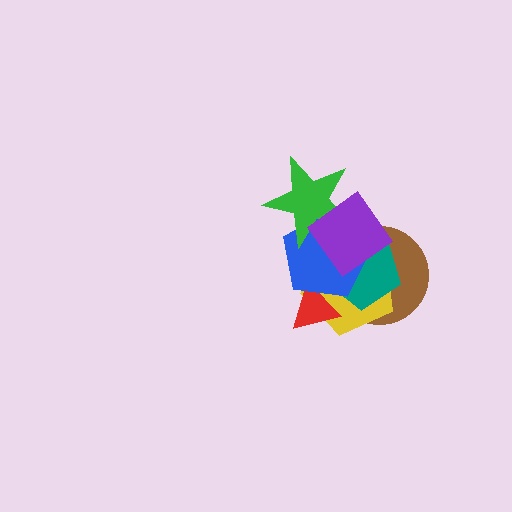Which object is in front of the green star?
The purple diamond is in front of the green star.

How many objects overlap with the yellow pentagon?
5 objects overlap with the yellow pentagon.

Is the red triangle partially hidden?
Yes, it is partially covered by another shape.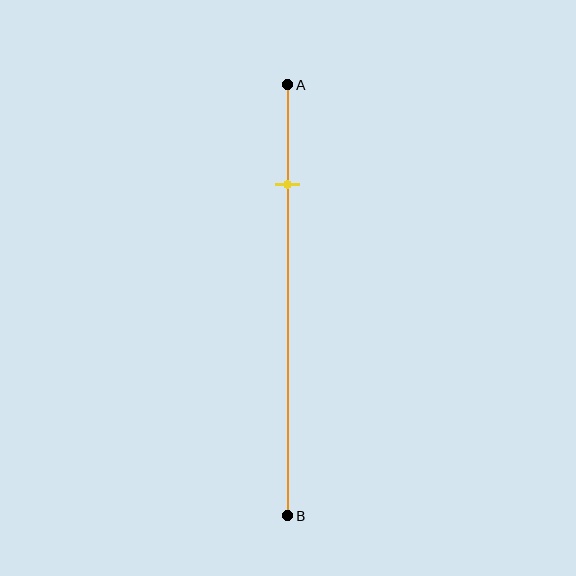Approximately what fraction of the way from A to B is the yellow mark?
The yellow mark is approximately 25% of the way from A to B.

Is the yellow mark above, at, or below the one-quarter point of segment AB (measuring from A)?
The yellow mark is approximately at the one-quarter point of segment AB.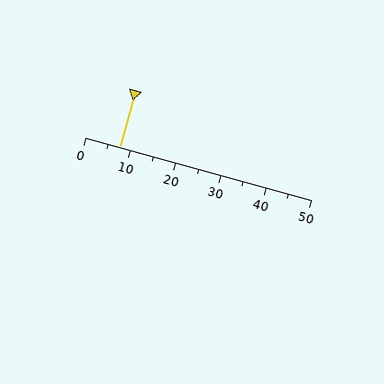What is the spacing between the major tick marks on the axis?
The major ticks are spaced 10 apart.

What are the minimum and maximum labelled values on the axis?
The axis runs from 0 to 50.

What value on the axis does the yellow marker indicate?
The marker indicates approximately 7.5.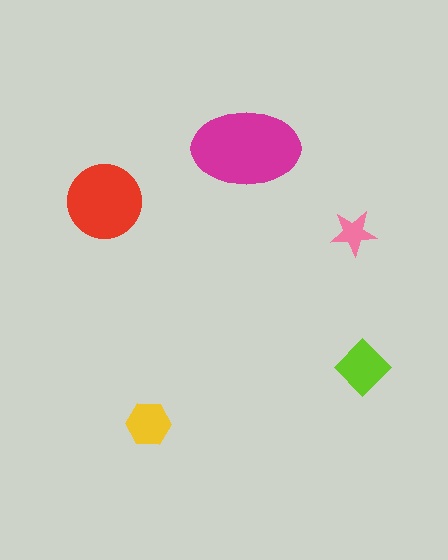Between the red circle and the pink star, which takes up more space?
The red circle.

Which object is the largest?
The magenta ellipse.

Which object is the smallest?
The pink star.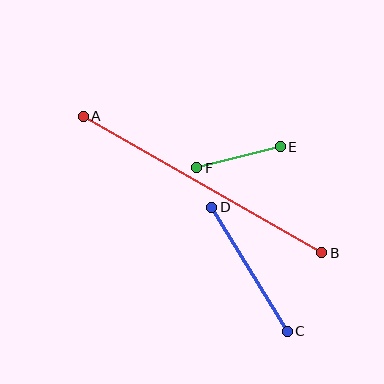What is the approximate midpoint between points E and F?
The midpoint is at approximately (238, 157) pixels.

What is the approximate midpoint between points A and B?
The midpoint is at approximately (203, 185) pixels.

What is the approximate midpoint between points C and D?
The midpoint is at approximately (250, 269) pixels.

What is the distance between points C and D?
The distance is approximately 145 pixels.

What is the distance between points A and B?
The distance is approximately 275 pixels.